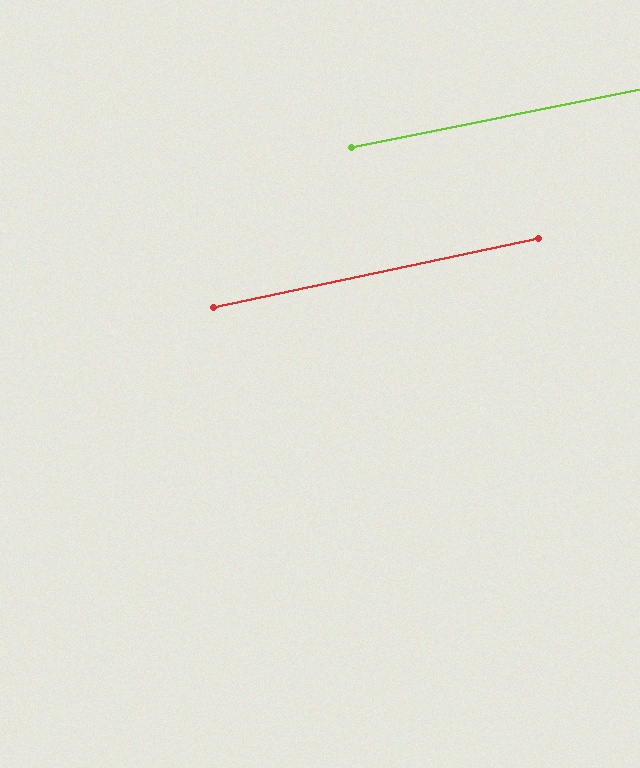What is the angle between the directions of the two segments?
Approximately 1 degree.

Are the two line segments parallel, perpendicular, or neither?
Parallel — their directions differ by only 0.8°.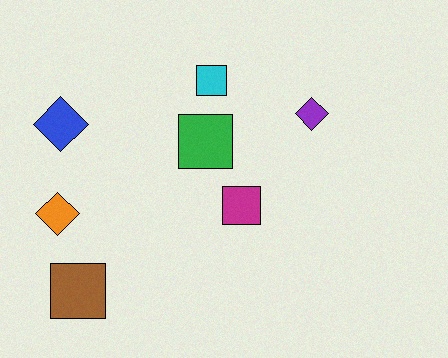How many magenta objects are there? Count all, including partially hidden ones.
There is 1 magenta object.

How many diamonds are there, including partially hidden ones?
There are 3 diamonds.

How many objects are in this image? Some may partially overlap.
There are 7 objects.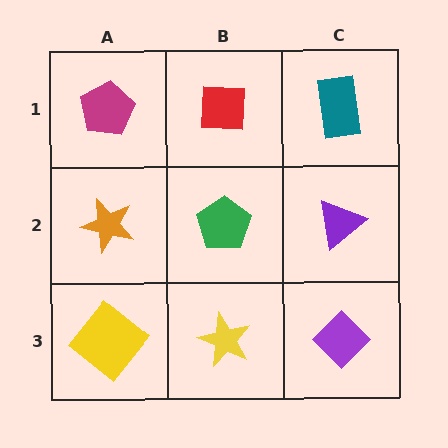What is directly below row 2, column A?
A yellow diamond.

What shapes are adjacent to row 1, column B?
A green pentagon (row 2, column B), a magenta pentagon (row 1, column A), a teal rectangle (row 1, column C).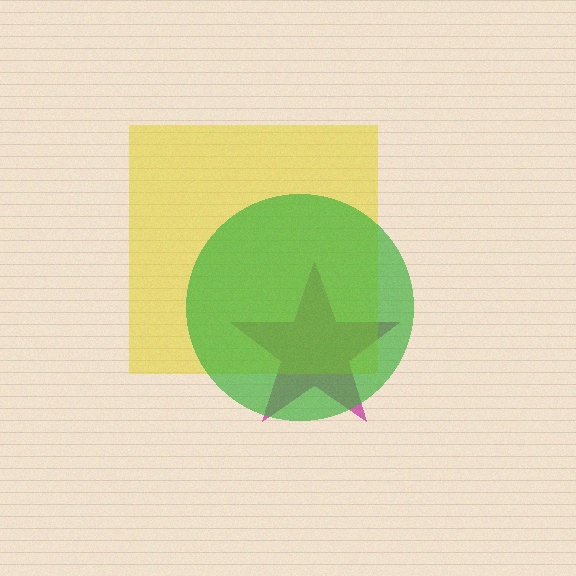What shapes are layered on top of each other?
The layered shapes are: a magenta star, a yellow square, a green circle.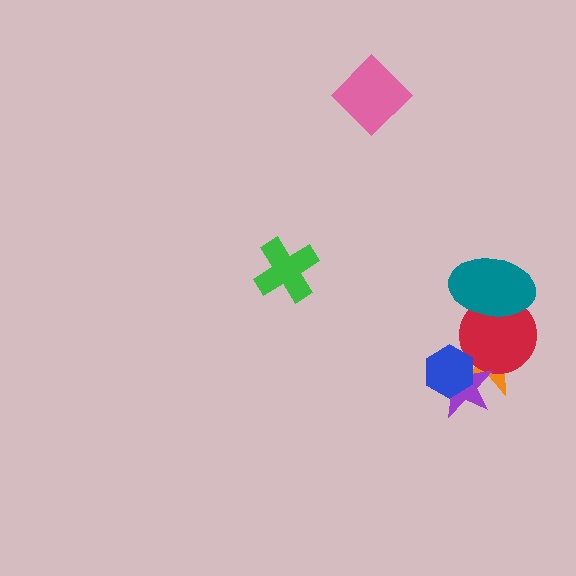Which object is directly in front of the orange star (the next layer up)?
The red circle is directly in front of the orange star.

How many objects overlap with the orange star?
3 objects overlap with the orange star.